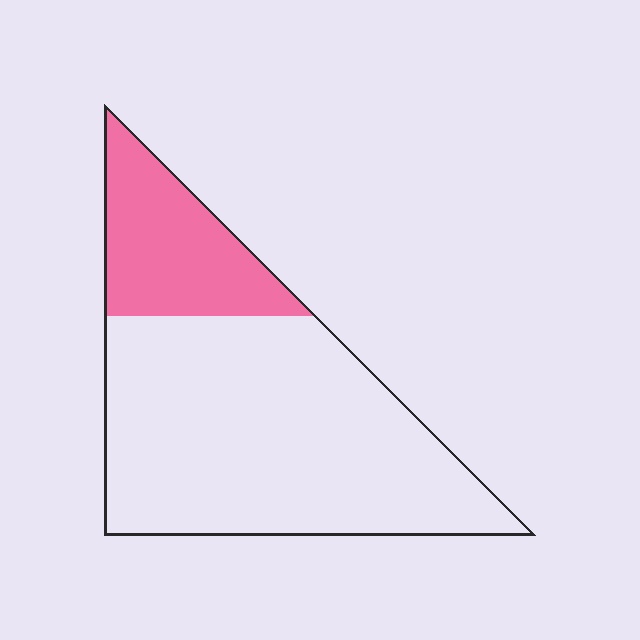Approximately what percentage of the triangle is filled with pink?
Approximately 25%.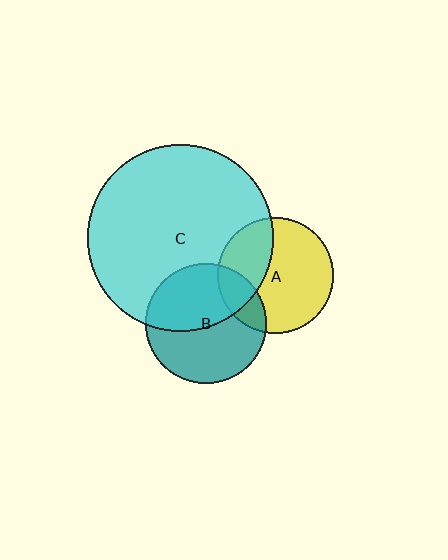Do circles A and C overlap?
Yes.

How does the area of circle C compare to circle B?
Approximately 2.4 times.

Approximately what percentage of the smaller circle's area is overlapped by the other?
Approximately 35%.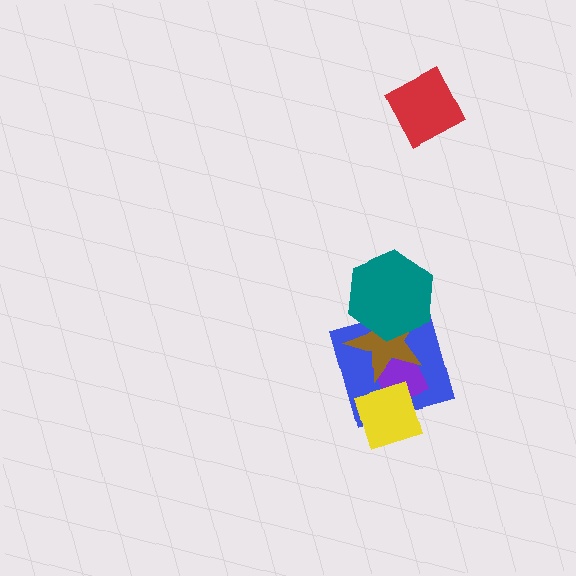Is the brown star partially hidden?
Yes, it is partially covered by another shape.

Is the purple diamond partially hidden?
Yes, it is partially covered by another shape.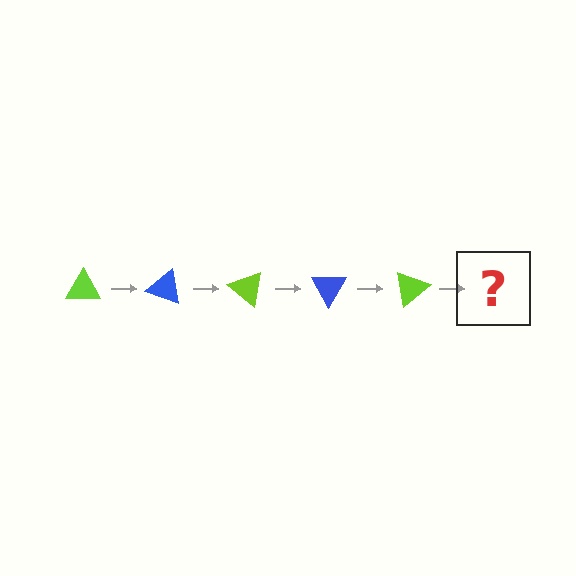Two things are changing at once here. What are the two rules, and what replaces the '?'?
The two rules are that it rotates 20 degrees each step and the color cycles through lime and blue. The '?' should be a blue triangle, rotated 100 degrees from the start.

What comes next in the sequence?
The next element should be a blue triangle, rotated 100 degrees from the start.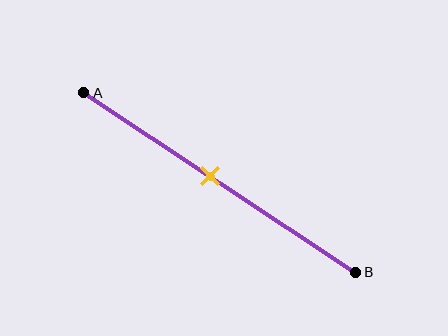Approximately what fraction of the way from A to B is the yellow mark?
The yellow mark is approximately 45% of the way from A to B.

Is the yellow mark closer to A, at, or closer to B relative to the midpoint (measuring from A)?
The yellow mark is closer to point A than the midpoint of segment AB.